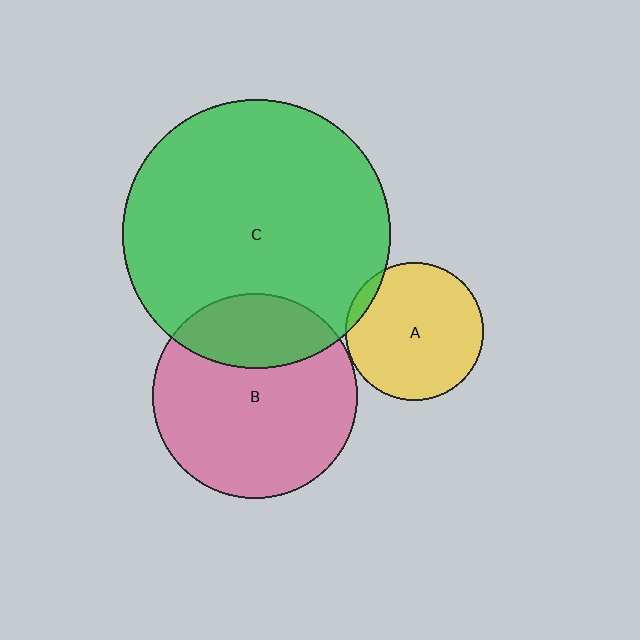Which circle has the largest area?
Circle C (green).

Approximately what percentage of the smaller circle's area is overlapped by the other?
Approximately 25%.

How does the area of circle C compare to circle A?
Approximately 3.8 times.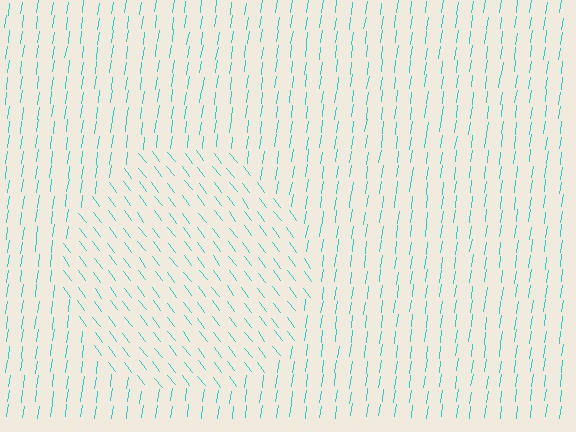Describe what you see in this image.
The image is filled with small cyan line segments. A circle region in the image has lines oriented differently from the surrounding lines, creating a visible texture boundary.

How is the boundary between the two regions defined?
The boundary is defined purely by a change in line orientation (approximately 45 degrees difference). All lines are the same color and thickness.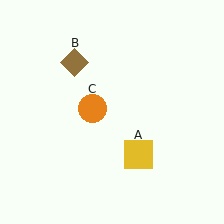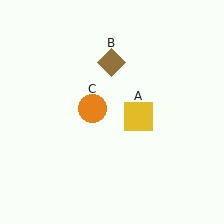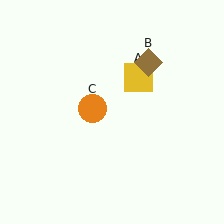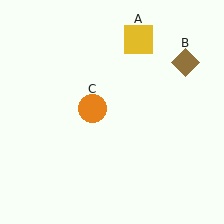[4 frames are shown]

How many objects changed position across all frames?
2 objects changed position: yellow square (object A), brown diamond (object B).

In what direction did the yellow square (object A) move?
The yellow square (object A) moved up.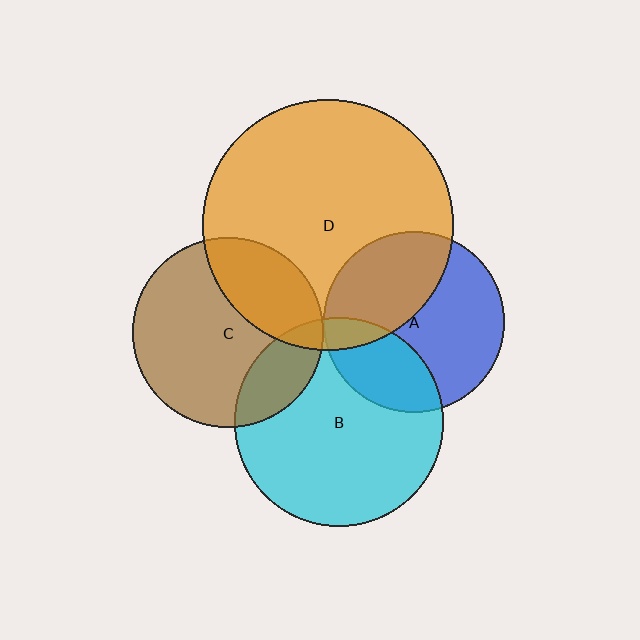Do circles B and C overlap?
Yes.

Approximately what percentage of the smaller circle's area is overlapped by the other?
Approximately 20%.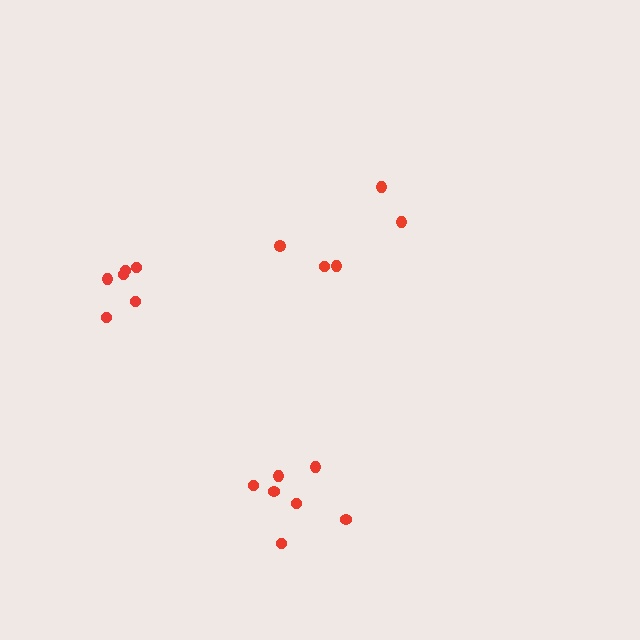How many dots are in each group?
Group 1: 5 dots, Group 2: 6 dots, Group 3: 7 dots (18 total).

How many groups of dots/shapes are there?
There are 3 groups.